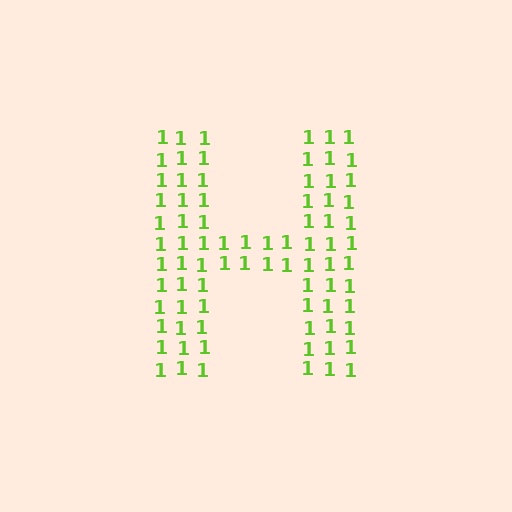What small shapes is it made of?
It is made of small digit 1's.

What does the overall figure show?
The overall figure shows the letter H.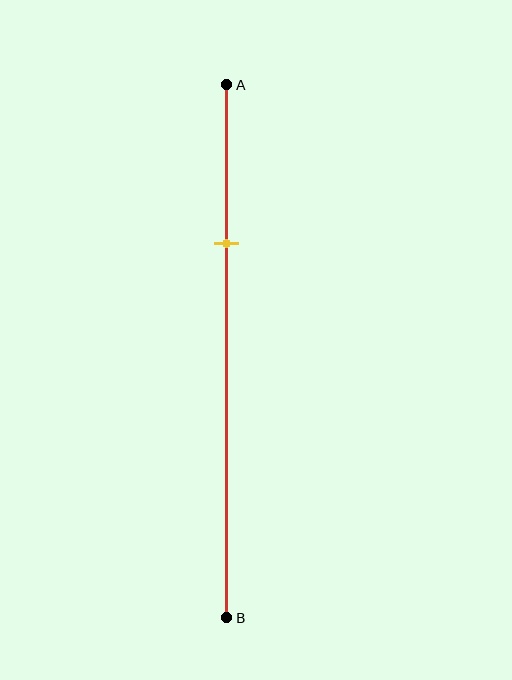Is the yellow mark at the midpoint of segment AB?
No, the mark is at about 30% from A, not at the 50% midpoint.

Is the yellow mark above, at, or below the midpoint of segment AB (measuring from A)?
The yellow mark is above the midpoint of segment AB.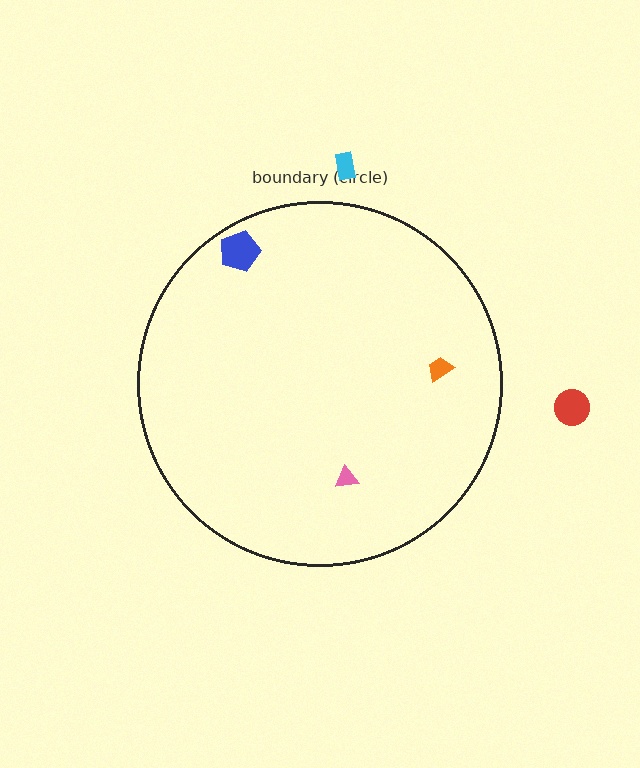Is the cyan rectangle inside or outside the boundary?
Outside.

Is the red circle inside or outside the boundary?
Outside.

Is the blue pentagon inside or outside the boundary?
Inside.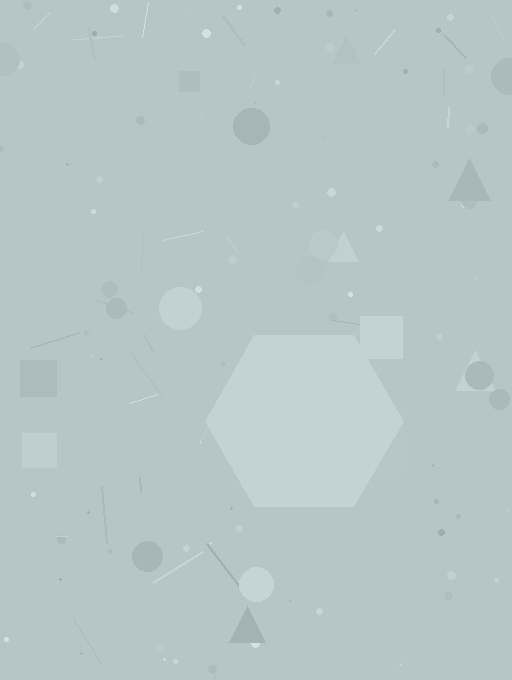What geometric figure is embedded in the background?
A hexagon is embedded in the background.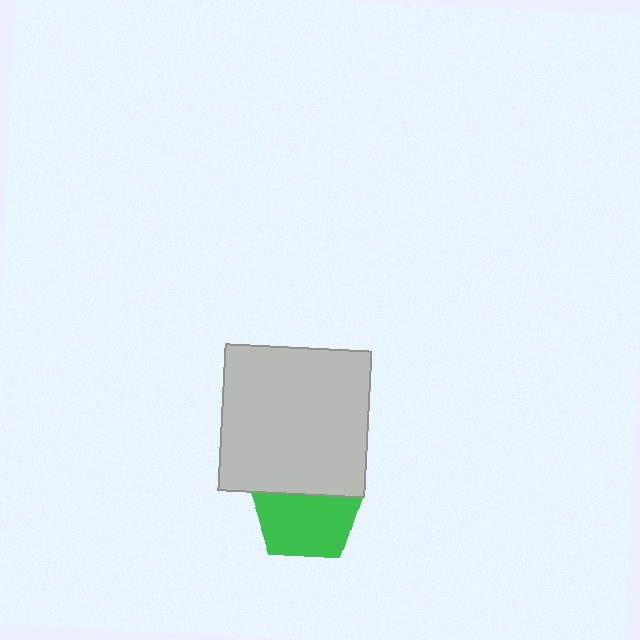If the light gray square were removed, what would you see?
You would see the complete green pentagon.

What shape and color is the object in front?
The object in front is a light gray square.